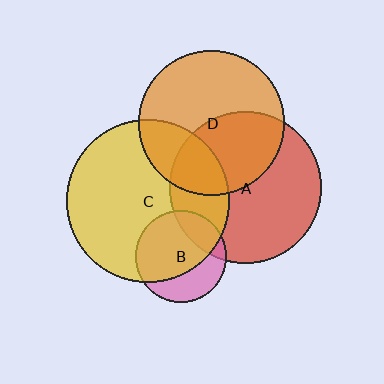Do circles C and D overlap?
Yes.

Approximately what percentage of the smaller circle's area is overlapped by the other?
Approximately 25%.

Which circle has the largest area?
Circle C (yellow).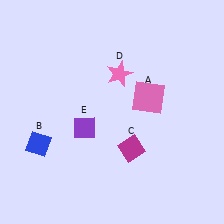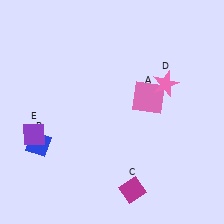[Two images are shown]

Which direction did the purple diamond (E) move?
The purple diamond (E) moved left.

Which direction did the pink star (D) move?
The pink star (D) moved right.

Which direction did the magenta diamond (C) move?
The magenta diamond (C) moved down.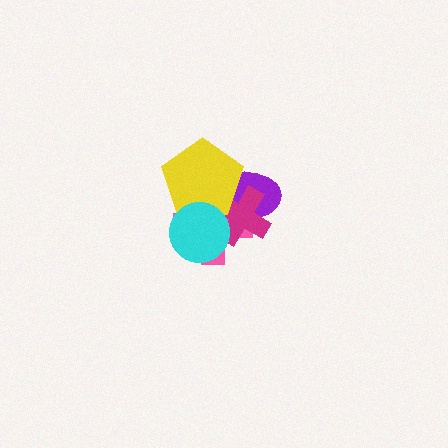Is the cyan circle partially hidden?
No, no other shape covers it.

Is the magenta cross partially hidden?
Yes, it is partially covered by another shape.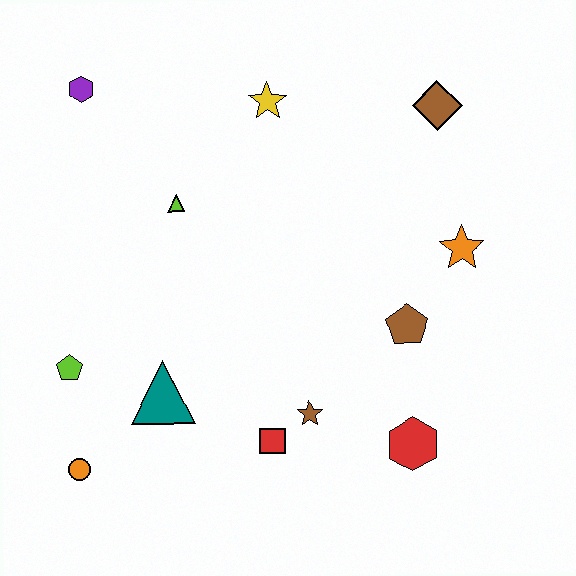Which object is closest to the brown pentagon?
The orange star is closest to the brown pentagon.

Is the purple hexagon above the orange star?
Yes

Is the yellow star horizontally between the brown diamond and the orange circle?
Yes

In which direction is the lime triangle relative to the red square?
The lime triangle is above the red square.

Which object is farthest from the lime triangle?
The red hexagon is farthest from the lime triangle.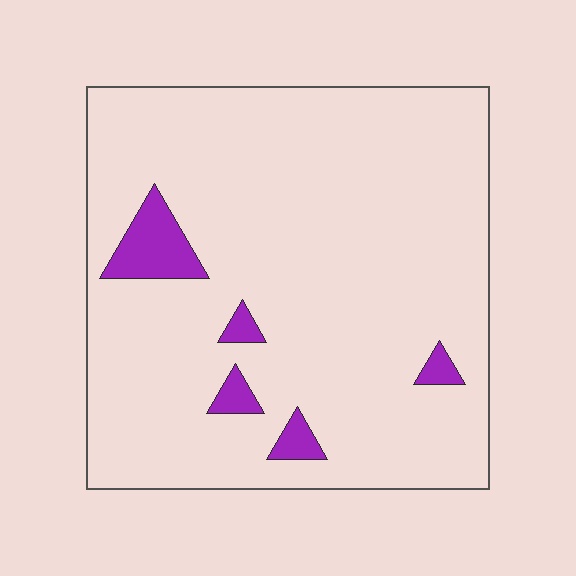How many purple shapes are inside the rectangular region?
5.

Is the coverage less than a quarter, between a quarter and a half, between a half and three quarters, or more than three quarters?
Less than a quarter.